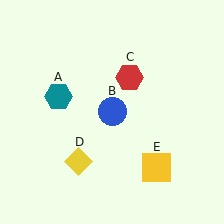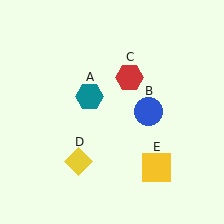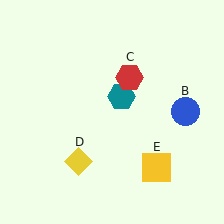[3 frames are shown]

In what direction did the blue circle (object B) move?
The blue circle (object B) moved right.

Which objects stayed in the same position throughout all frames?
Red hexagon (object C) and yellow diamond (object D) and yellow square (object E) remained stationary.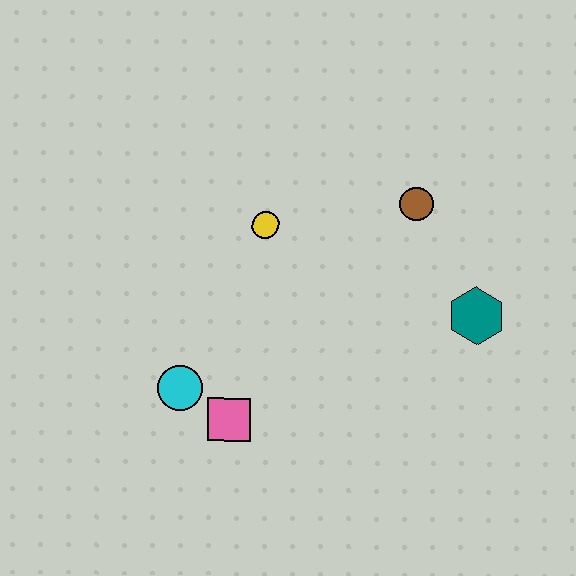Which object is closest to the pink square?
The cyan circle is closest to the pink square.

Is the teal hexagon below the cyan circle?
No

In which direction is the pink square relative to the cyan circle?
The pink square is to the right of the cyan circle.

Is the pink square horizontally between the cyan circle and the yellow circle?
Yes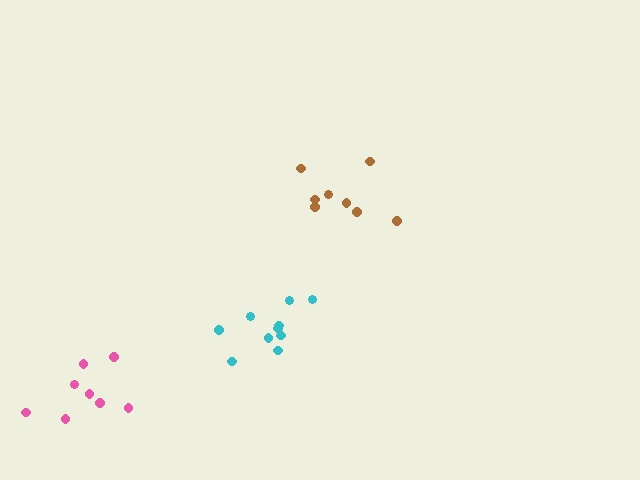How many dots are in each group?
Group 1: 10 dots, Group 2: 8 dots, Group 3: 8 dots (26 total).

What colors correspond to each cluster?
The clusters are colored: cyan, pink, brown.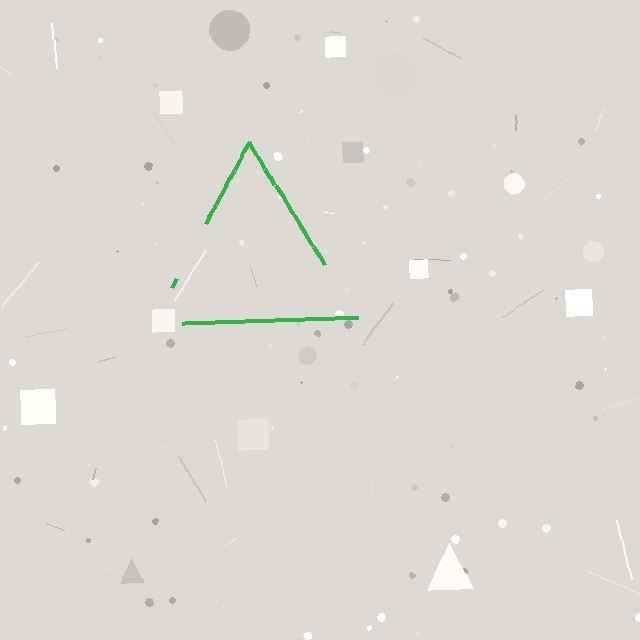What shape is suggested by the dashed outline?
The dashed outline suggests a triangle.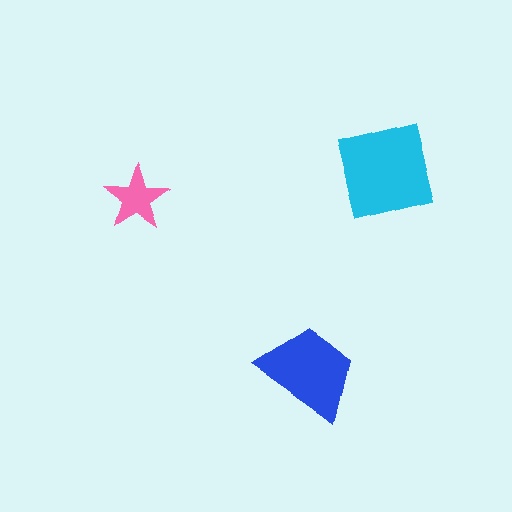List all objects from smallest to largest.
The pink star, the blue trapezoid, the cyan square.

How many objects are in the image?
There are 3 objects in the image.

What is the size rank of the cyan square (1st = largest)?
1st.